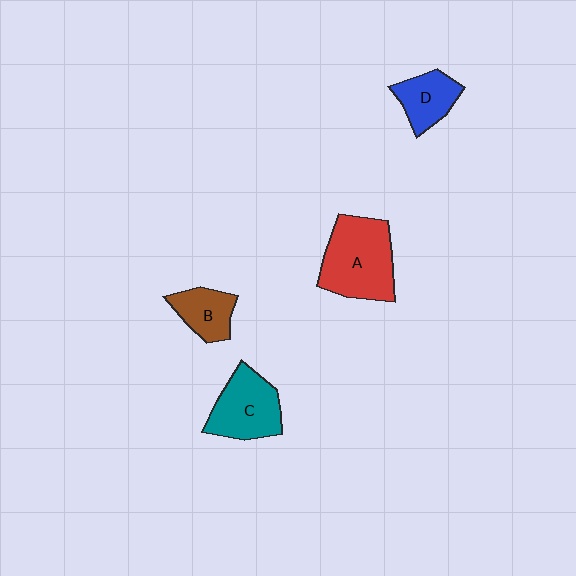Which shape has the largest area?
Shape A (red).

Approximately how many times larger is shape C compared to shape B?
Approximately 1.6 times.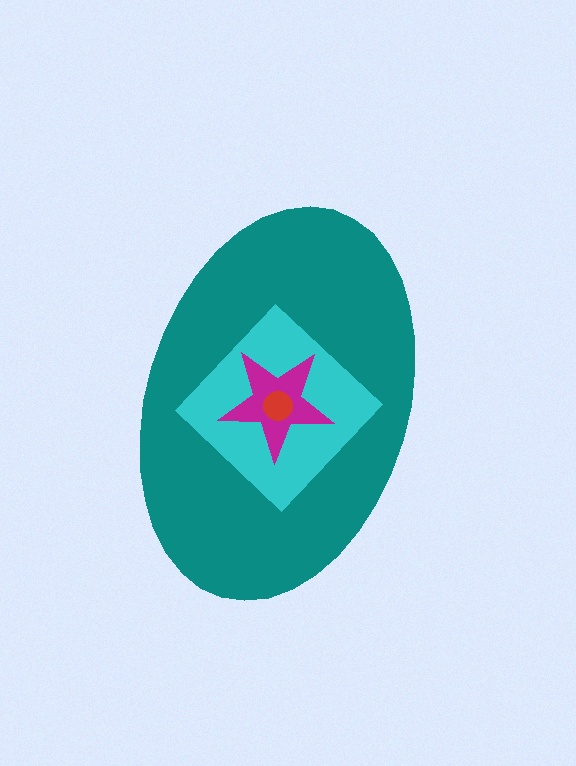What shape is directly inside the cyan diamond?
The magenta star.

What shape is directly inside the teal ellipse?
The cyan diamond.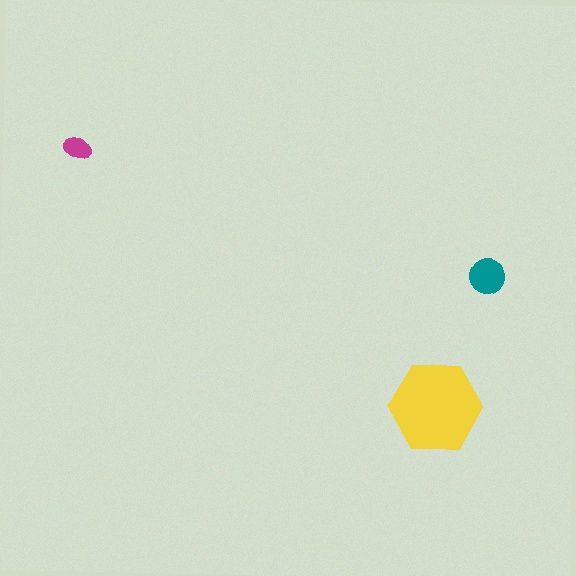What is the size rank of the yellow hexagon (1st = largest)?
1st.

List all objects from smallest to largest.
The magenta ellipse, the teal circle, the yellow hexagon.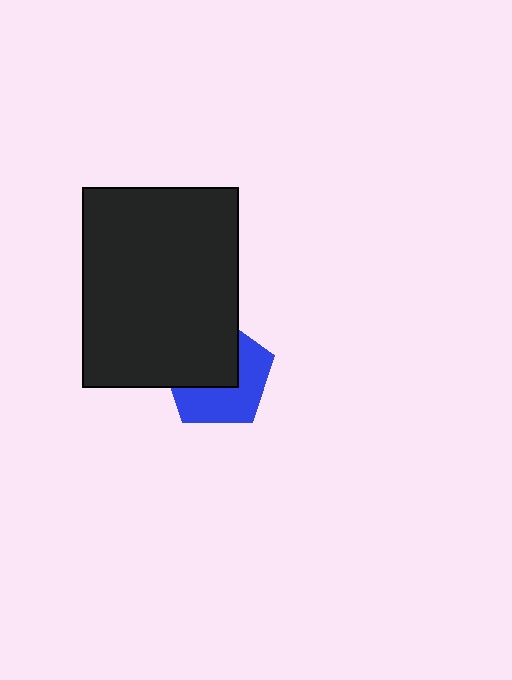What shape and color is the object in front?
The object in front is a black rectangle.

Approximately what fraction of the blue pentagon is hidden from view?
Roughly 50% of the blue pentagon is hidden behind the black rectangle.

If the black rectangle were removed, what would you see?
You would see the complete blue pentagon.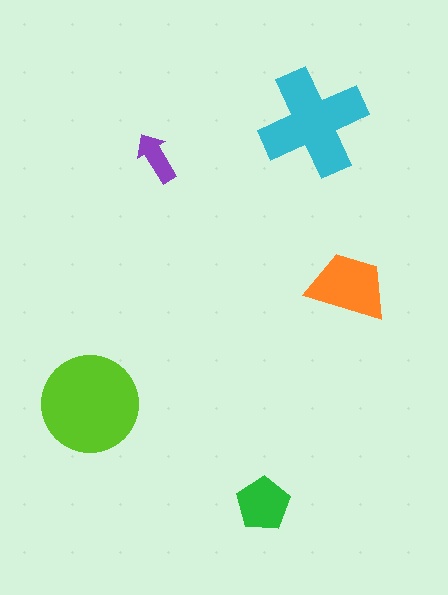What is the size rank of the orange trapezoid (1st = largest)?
3rd.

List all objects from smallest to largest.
The purple arrow, the green pentagon, the orange trapezoid, the cyan cross, the lime circle.